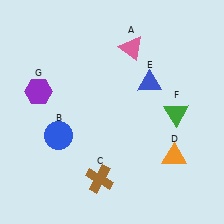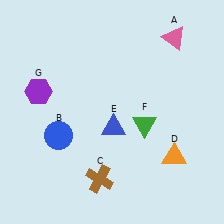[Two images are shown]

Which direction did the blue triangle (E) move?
The blue triangle (E) moved down.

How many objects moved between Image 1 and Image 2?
3 objects moved between the two images.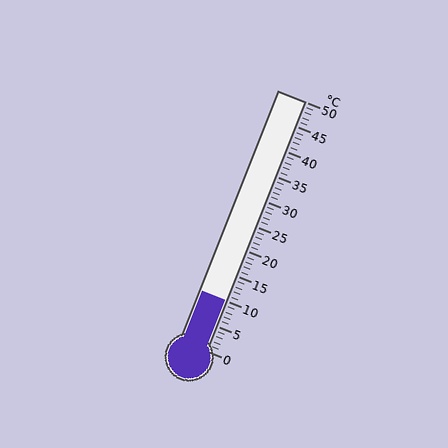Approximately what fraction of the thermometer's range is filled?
The thermometer is filled to approximately 20% of its range.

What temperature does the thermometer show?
The thermometer shows approximately 10°C.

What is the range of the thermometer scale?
The thermometer scale ranges from 0°C to 50°C.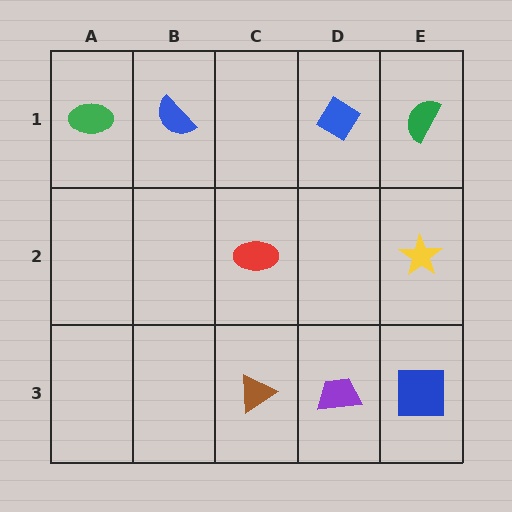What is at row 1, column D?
A blue diamond.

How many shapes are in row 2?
2 shapes.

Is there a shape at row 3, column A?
No, that cell is empty.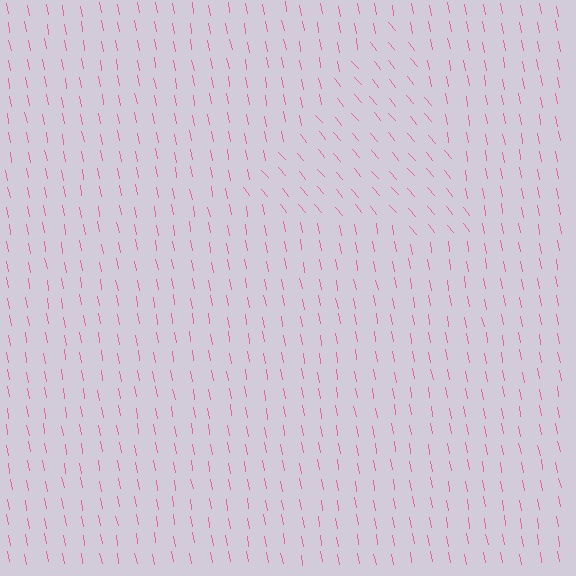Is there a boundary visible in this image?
Yes, there is a texture boundary formed by a change in line orientation.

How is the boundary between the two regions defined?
The boundary is defined purely by a change in line orientation (approximately 30 degrees difference). All lines are the same color and thickness.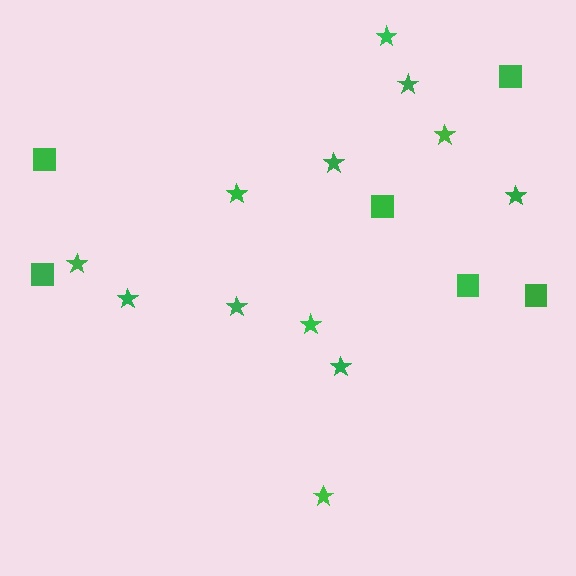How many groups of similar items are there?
There are 2 groups: one group of squares (6) and one group of stars (12).